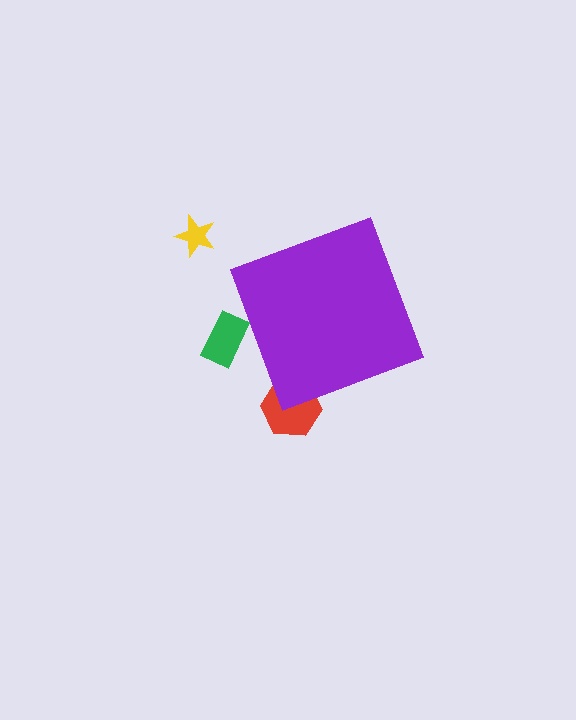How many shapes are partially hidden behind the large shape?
2 shapes are partially hidden.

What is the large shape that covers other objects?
A purple diamond.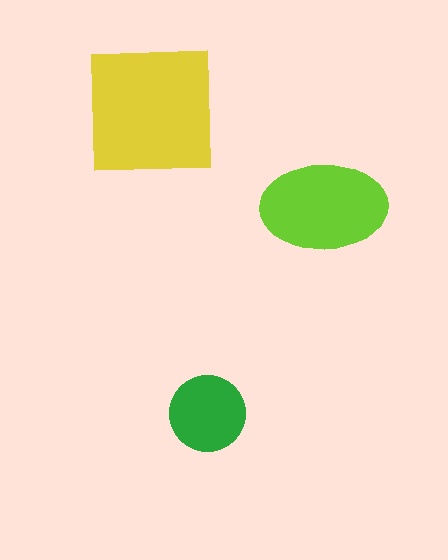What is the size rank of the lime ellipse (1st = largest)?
2nd.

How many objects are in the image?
There are 3 objects in the image.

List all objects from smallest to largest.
The green circle, the lime ellipse, the yellow square.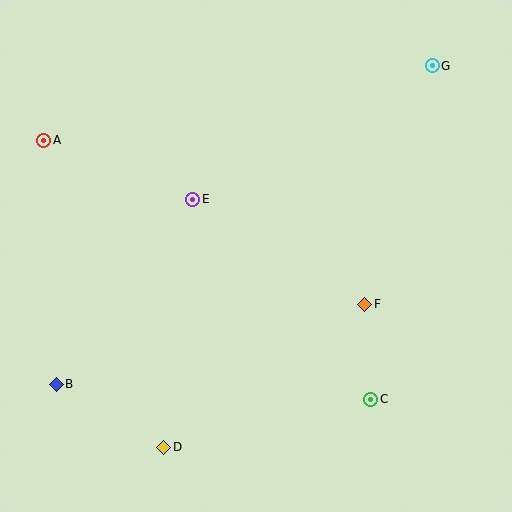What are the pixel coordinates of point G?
Point G is at (432, 66).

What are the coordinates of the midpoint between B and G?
The midpoint between B and G is at (244, 225).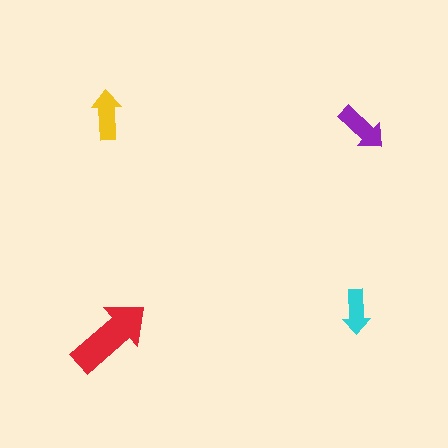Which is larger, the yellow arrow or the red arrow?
The red one.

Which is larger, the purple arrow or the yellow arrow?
The purple one.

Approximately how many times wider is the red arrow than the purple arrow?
About 1.5 times wider.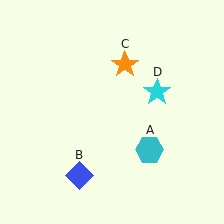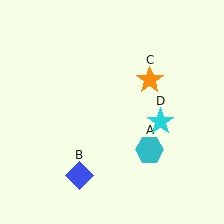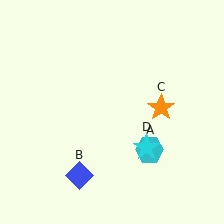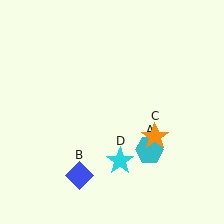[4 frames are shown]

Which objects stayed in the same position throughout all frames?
Cyan hexagon (object A) and blue diamond (object B) remained stationary.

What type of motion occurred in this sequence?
The orange star (object C), cyan star (object D) rotated clockwise around the center of the scene.